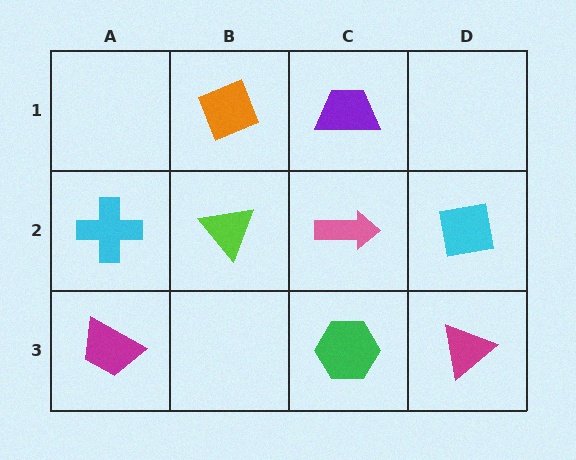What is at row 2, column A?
A cyan cross.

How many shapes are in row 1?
2 shapes.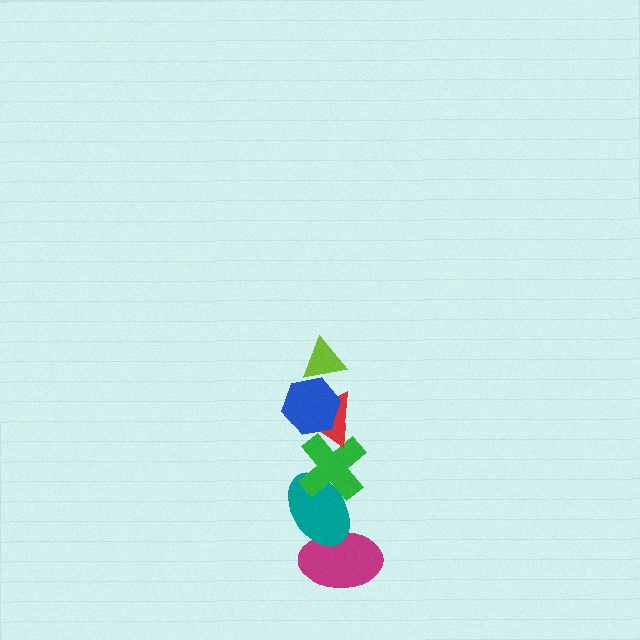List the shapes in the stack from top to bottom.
From top to bottom: the lime triangle, the blue hexagon, the red triangle, the green cross, the teal ellipse, the magenta ellipse.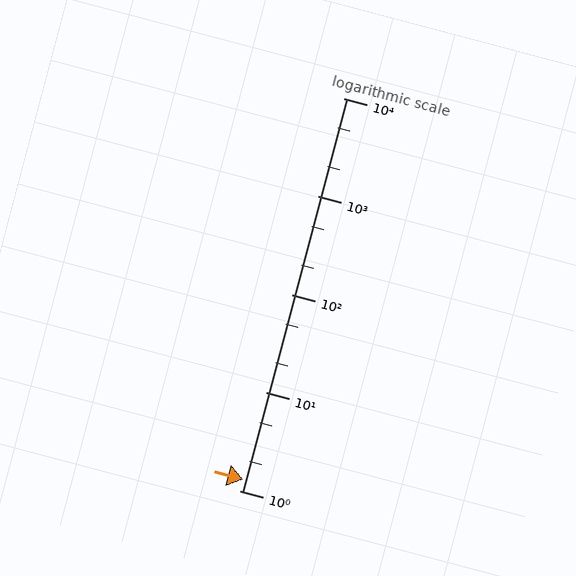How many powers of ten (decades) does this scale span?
The scale spans 4 decades, from 1 to 10000.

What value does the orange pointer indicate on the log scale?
The pointer indicates approximately 1.3.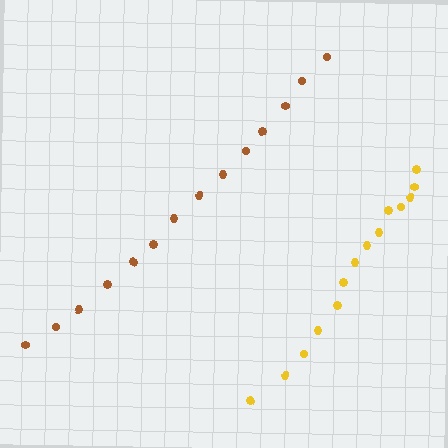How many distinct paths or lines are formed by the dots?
There are 2 distinct paths.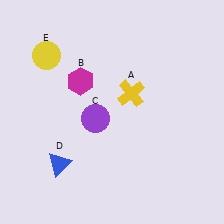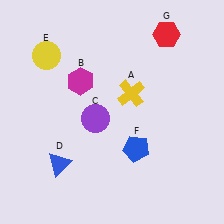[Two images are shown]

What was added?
A blue pentagon (F), a red hexagon (G) were added in Image 2.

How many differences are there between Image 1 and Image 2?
There are 2 differences between the two images.